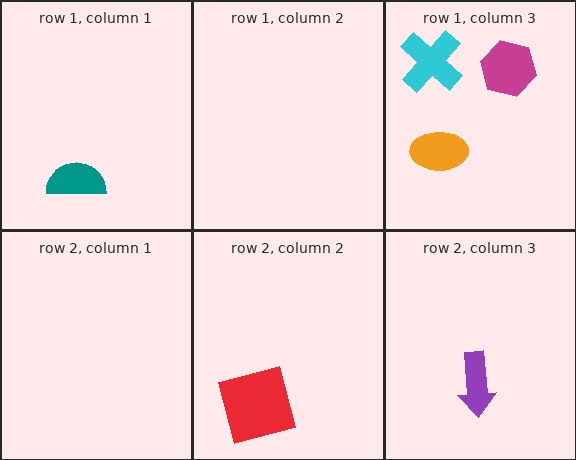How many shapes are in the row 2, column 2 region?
1.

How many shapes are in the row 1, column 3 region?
3.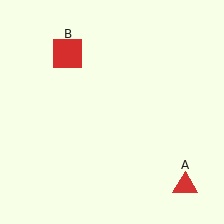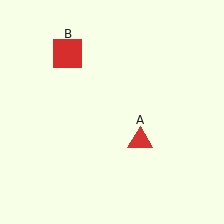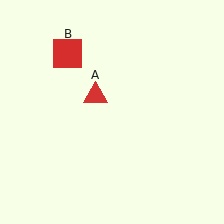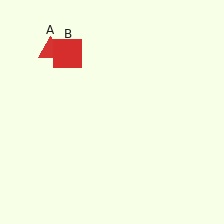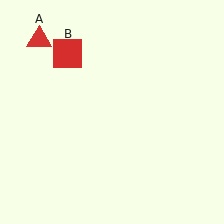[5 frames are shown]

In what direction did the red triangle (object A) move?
The red triangle (object A) moved up and to the left.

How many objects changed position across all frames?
1 object changed position: red triangle (object A).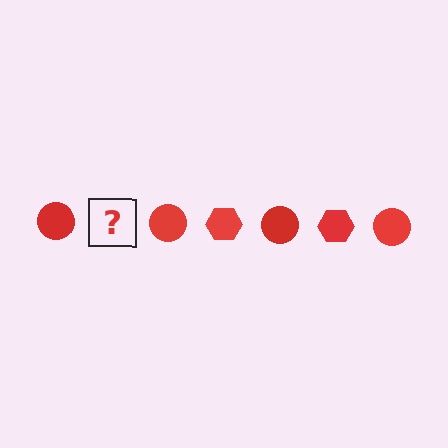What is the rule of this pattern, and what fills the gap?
The rule is that the pattern cycles through circle, hexagon shapes in red. The gap should be filled with a red hexagon.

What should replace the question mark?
The question mark should be replaced with a red hexagon.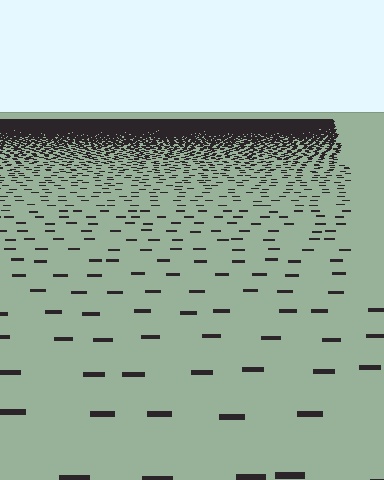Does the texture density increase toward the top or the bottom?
Density increases toward the top.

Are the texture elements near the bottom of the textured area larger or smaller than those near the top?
Larger. Near the bottom, elements are closer to the viewer and appear at a bigger on-screen size.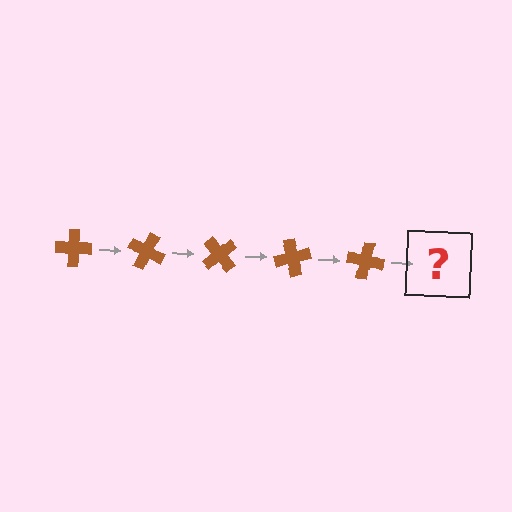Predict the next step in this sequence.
The next step is a brown cross rotated 125 degrees.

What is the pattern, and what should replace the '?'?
The pattern is that the cross rotates 25 degrees each step. The '?' should be a brown cross rotated 125 degrees.